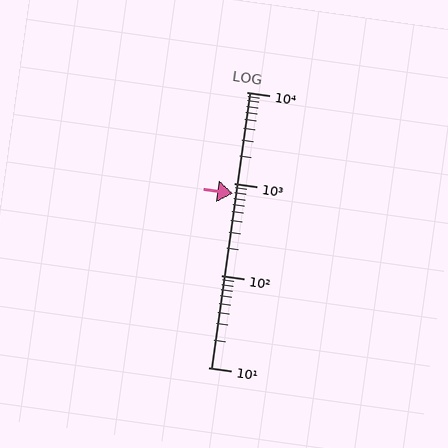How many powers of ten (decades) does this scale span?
The scale spans 3 decades, from 10 to 10000.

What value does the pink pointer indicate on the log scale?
The pointer indicates approximately 790.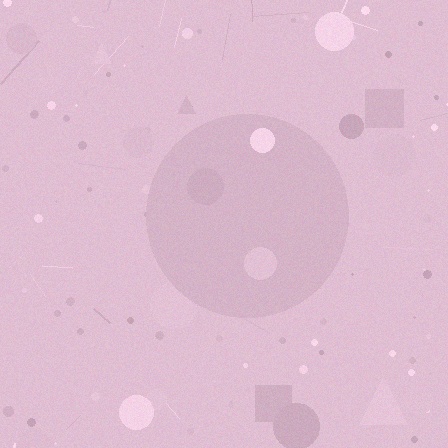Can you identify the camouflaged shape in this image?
The camouflaged shape is a circle.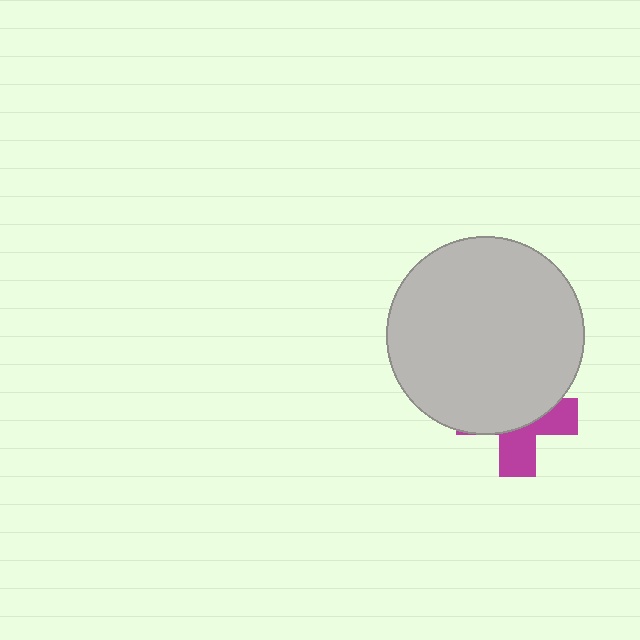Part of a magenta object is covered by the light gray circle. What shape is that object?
It is a cross.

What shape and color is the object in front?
The object in front is a light gray circle.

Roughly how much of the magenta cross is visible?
A small part of it is visible (roughly 40%).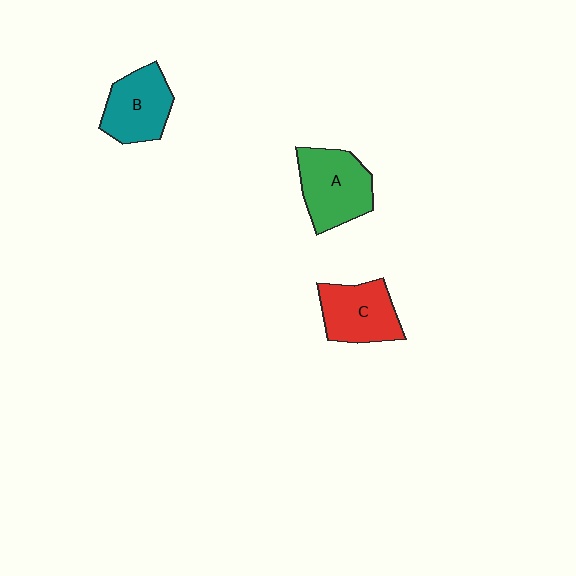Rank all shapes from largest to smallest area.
From largest to smallest: A (green), C (red), B (teal).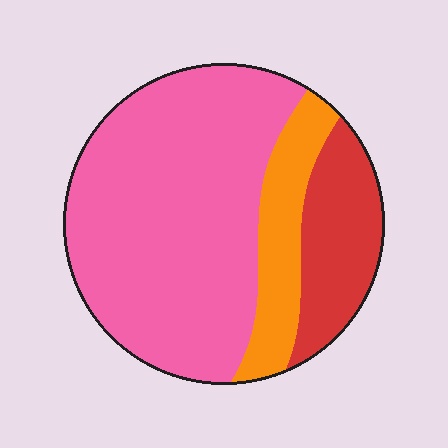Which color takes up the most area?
Pink, at roughly 65%.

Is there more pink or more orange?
Pink.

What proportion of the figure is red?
Red covers roughly 20% of the figure.